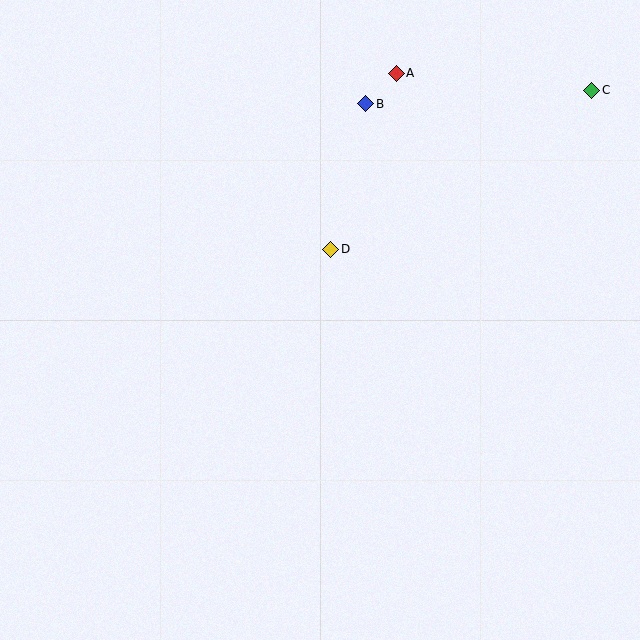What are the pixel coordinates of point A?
Point A is at (396, 73).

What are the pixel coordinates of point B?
Point B is at (366, 104).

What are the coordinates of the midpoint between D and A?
The midpoint between D and A is at (364, 161).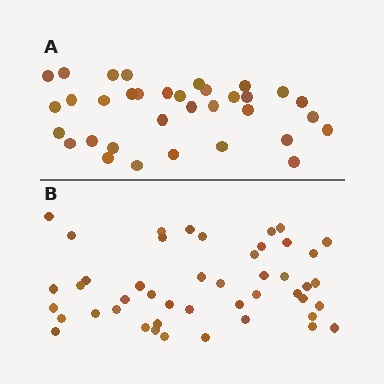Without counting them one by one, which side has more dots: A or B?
Region B (the bottom region) has more dots.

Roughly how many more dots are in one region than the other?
Region B has roughly 12 or so more dots than region A.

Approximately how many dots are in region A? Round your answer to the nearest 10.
About 30 dots. (The exact count is 34, which rounds to 30.)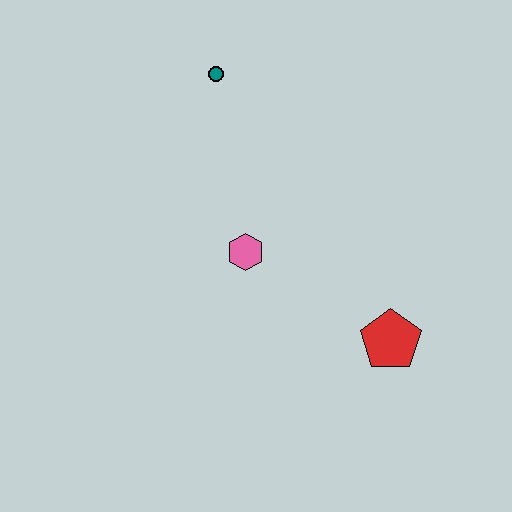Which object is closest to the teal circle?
The pink hexagon is closest to the teal circle.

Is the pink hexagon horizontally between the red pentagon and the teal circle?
Yes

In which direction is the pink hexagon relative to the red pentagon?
The pink hexagon is to the left of the red pentagon.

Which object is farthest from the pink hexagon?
The teal circle is farthest from the pink hexagon.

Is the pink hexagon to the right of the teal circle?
Yes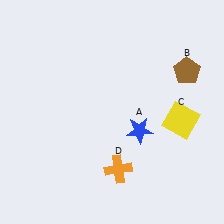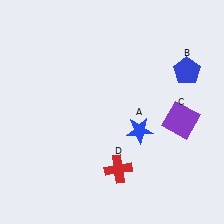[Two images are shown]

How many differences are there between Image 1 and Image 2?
There are 3 differences between the two images.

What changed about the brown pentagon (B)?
In Image 1, B is brown. In Image 2, it changed to blue.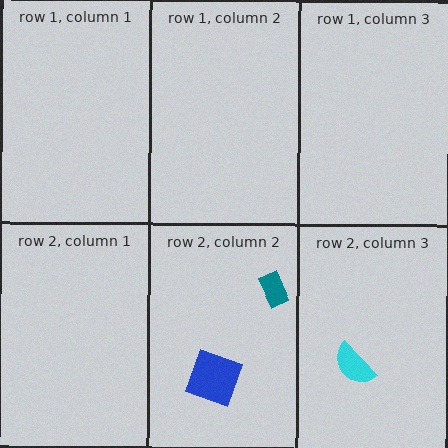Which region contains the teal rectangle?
The row 2, column 2 region.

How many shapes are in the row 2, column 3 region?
1.